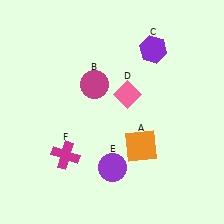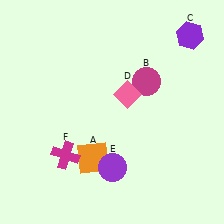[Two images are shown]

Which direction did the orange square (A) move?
The orange square (A) moved left.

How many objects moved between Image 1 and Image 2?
3 objects moved between the two images.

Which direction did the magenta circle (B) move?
The magenta circle (B) moved right.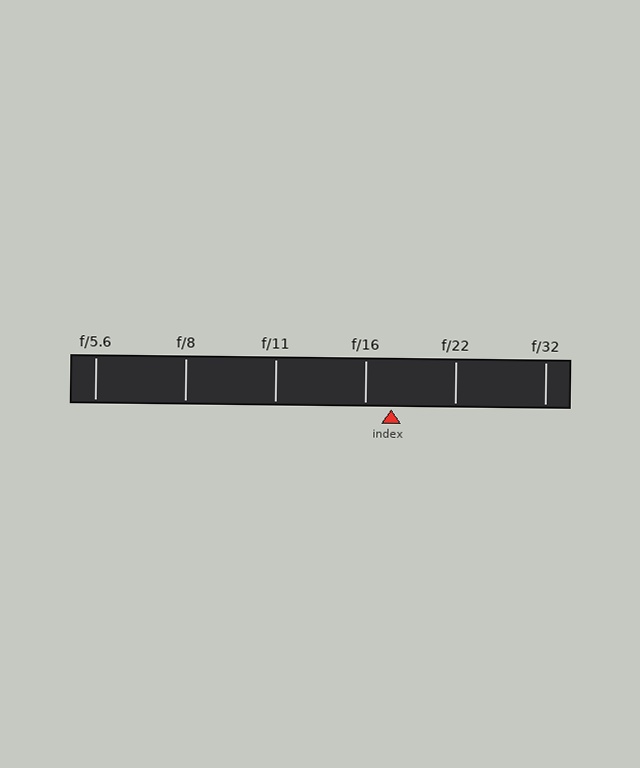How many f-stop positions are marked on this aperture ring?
There are 6 f-stop positions marked.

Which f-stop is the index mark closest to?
The index mark is closest to f/16.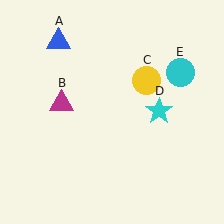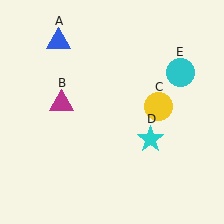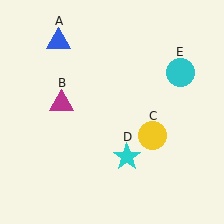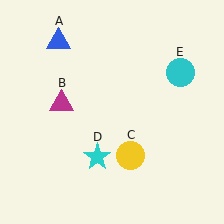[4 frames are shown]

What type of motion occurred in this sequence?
The yellow circle (object C), cyan star (object D) rotated clockwise around the center of the scene.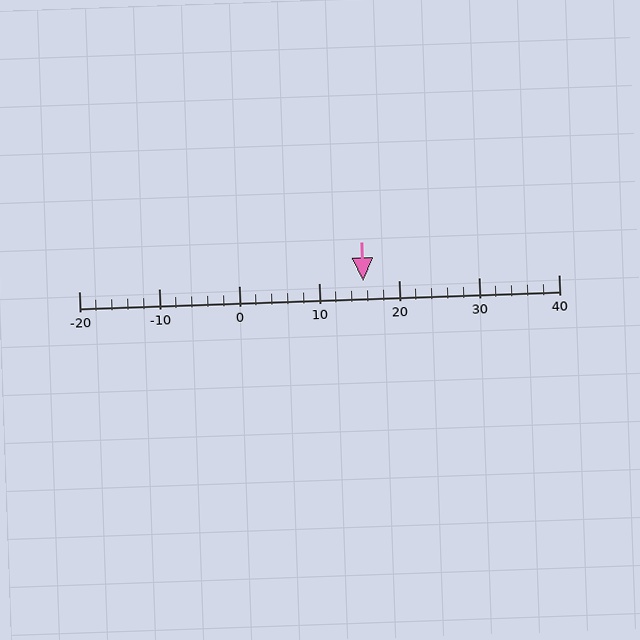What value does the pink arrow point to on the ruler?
The pink arrow points to approximately 16.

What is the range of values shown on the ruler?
The ruler shows values from -20 to 40.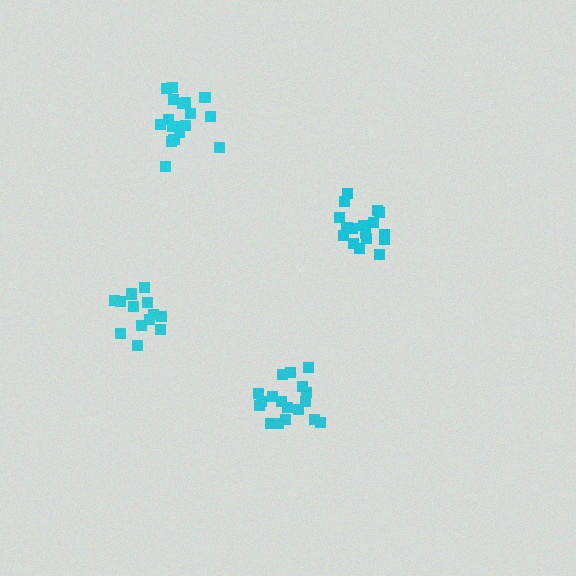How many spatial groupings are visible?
There are 4 spatial groupings.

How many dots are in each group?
Group 1: 14 dots, Group 2: 18 dots, Group 3: 17 dots, Group 4: 18 dots (67 total).